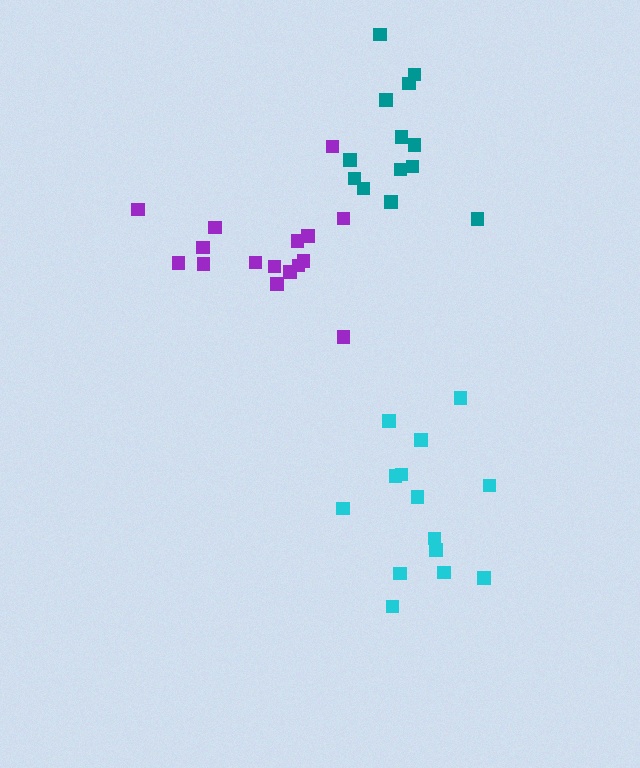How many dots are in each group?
Group 1: 14 dots, Group 2: 13 dots, Group 3: 16 dots (43 total).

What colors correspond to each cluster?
The clusters are colored: cyan, teal, purple.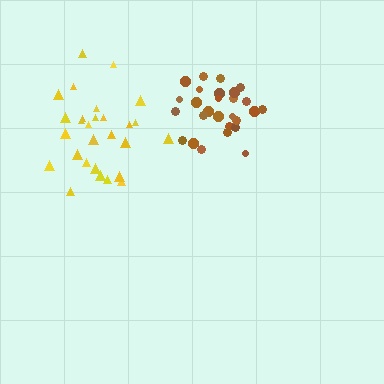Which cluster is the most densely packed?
Brown.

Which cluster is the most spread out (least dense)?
Yellow.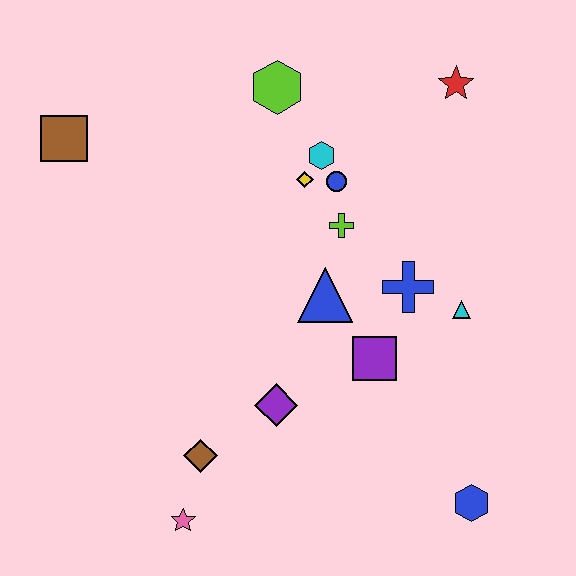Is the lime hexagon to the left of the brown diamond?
No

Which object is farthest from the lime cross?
The pink star is farthest from the lime cross.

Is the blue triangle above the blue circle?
No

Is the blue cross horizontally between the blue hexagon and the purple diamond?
Yes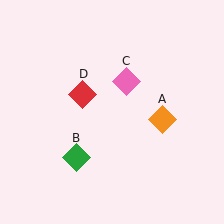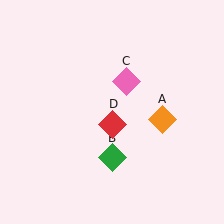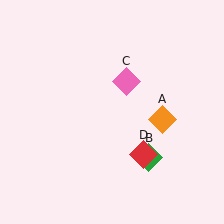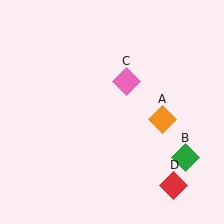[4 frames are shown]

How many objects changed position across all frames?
2 objects changed position: green diamond (object B), red diamond (object D).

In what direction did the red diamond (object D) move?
The red diamond (object D) moved down and to the right.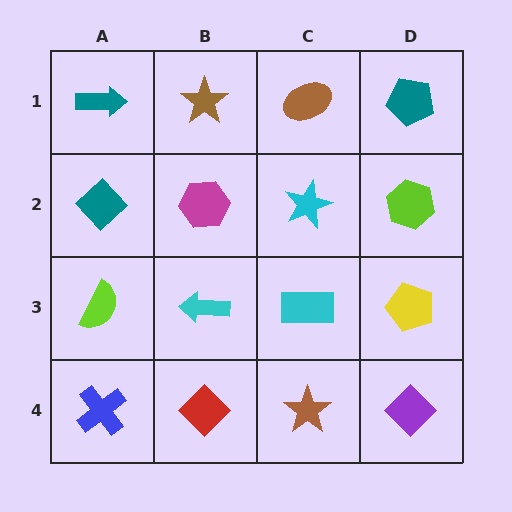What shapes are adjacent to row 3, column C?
A cyan star (row 2, column C), a brown star (row 4, column C), a cyan arrow (row 3, column B), a yellow pentagon (row 3, column D).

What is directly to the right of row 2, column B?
A cyan star.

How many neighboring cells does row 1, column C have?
3.